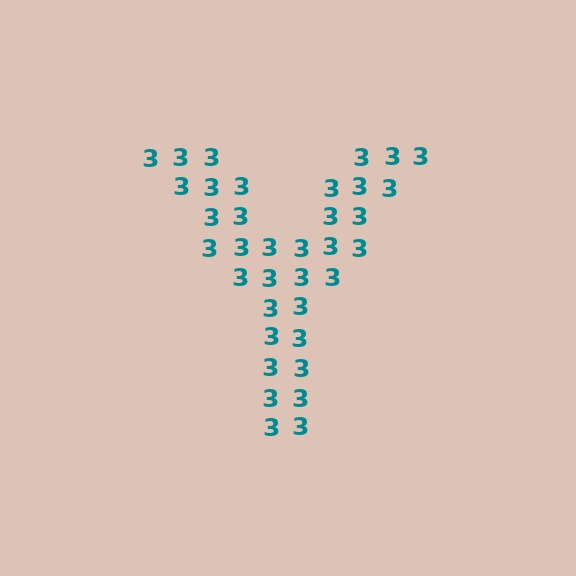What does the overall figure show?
The overall figure shows the letter Y.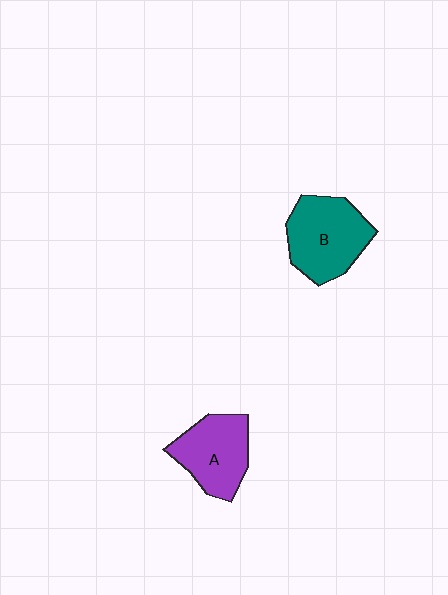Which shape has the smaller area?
Shape A (purple).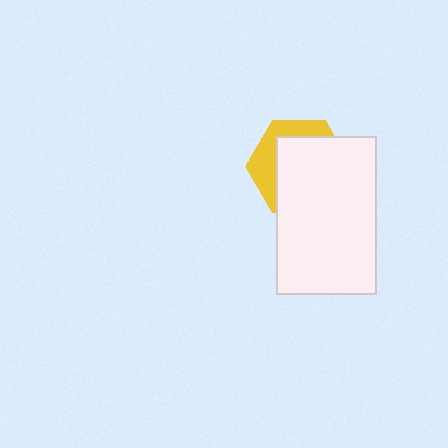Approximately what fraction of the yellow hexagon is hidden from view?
Roughly 67% of the yellow hexagon is hidden behind the white rectangle.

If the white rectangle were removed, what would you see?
You would see the complete yellow hexagon.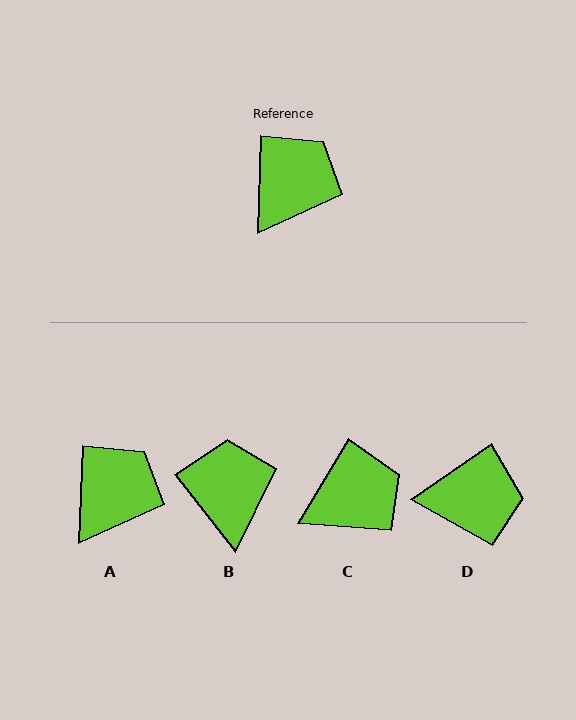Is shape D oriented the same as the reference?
No, it is off by about 54 degrees.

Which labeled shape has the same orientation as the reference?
A.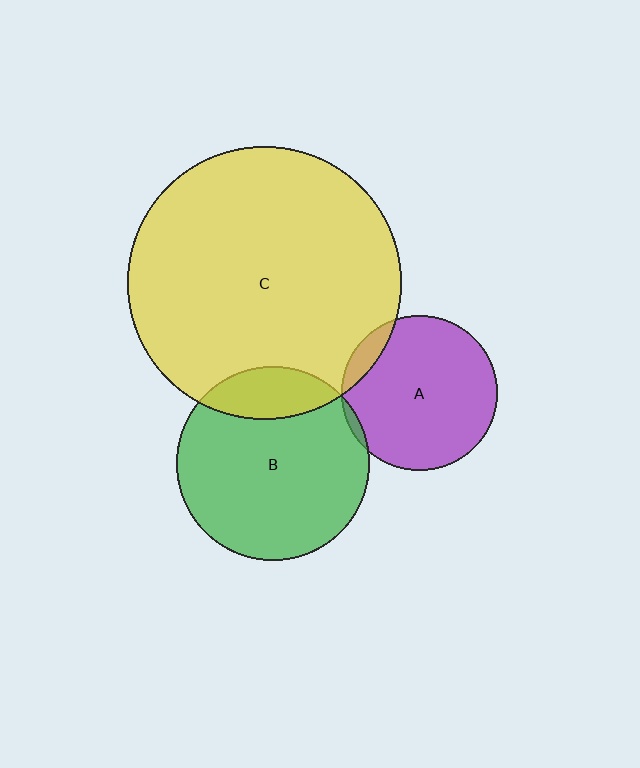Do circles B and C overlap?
Yes.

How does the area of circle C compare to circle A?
Approximately 3.1 times.